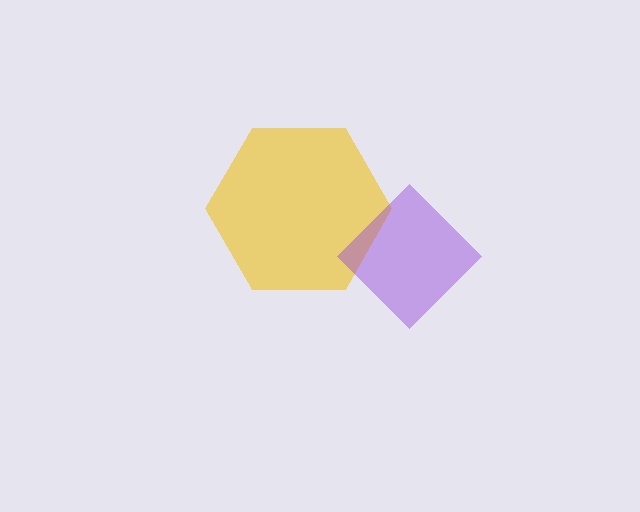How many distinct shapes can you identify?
There are 2 distinct shapes: a yellow hexagon, a purple diamond.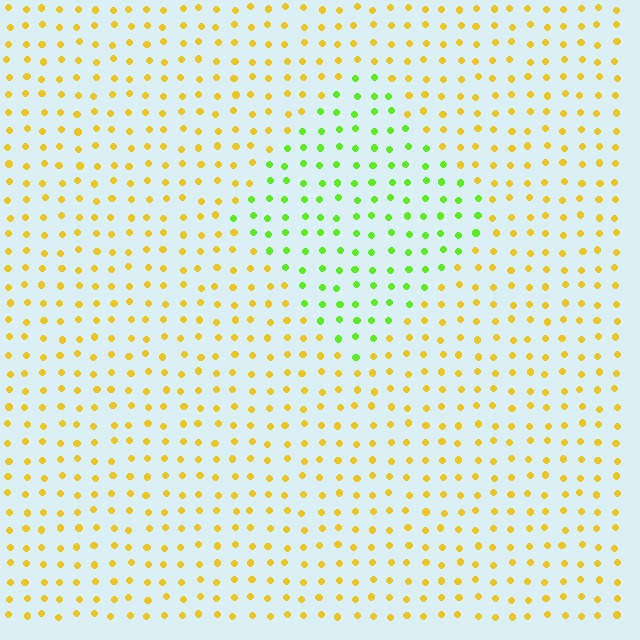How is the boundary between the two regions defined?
The boundary is defined purely by a slight shift in hue (about 54 degrees). Spacing, size, and orientation are identical on both sides.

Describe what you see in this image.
The image is filled with small yellow elements in a uniform arrangement. A diamond-shaped region is visible where the elements are tinted to a slightly different hue, forming a subtle color boundary.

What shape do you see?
I see a diamond.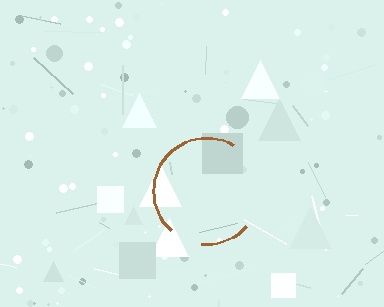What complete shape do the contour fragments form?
The contour fragments form a circle.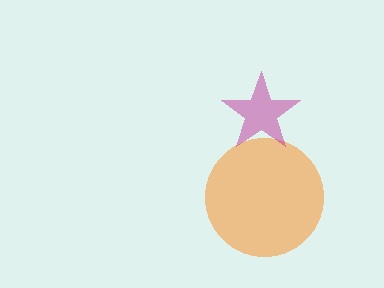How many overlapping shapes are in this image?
There are 2 overlapping shapes in the image.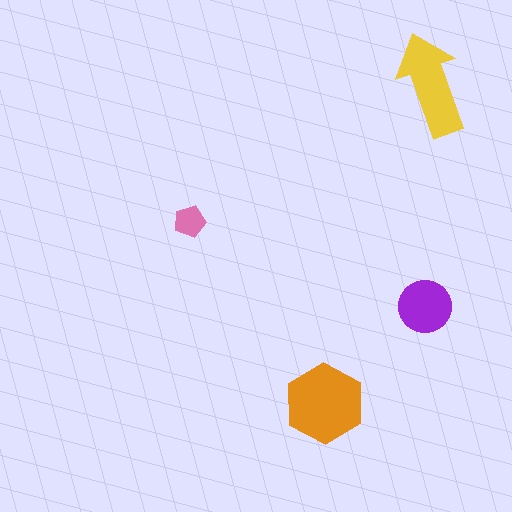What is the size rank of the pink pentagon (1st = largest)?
4th.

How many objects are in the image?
There are 4 objects in the image.